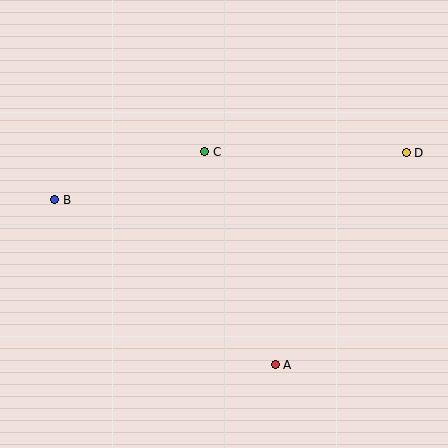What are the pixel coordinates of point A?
Point A is at (275, 365).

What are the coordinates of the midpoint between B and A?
The midpoint between B and A is at (165, 282).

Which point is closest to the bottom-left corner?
Point B is closest to the bottom-left corner.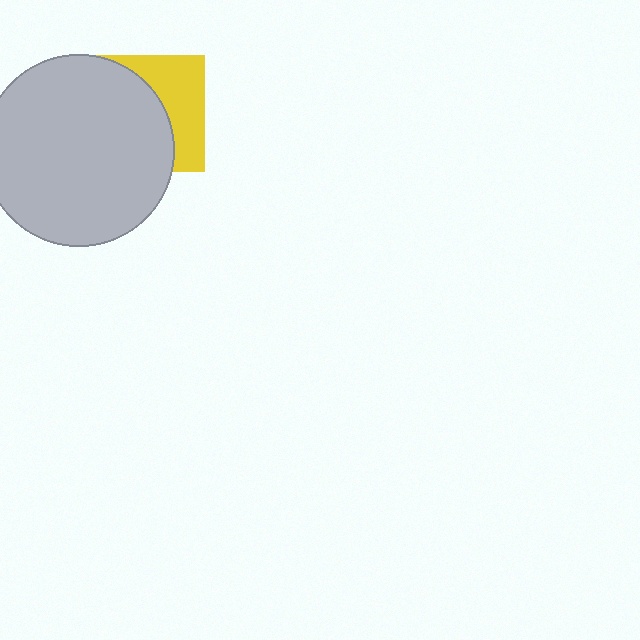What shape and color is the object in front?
The object in front is a light gray circle.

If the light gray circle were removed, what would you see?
You would see the complete yellow square.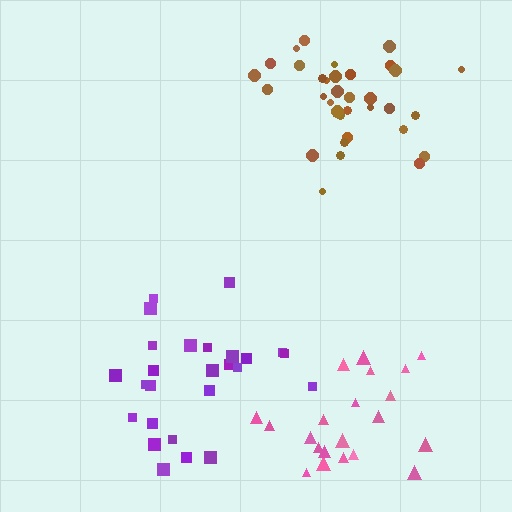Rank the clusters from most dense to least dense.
brown, purple, pink.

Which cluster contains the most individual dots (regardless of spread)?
Brown (35).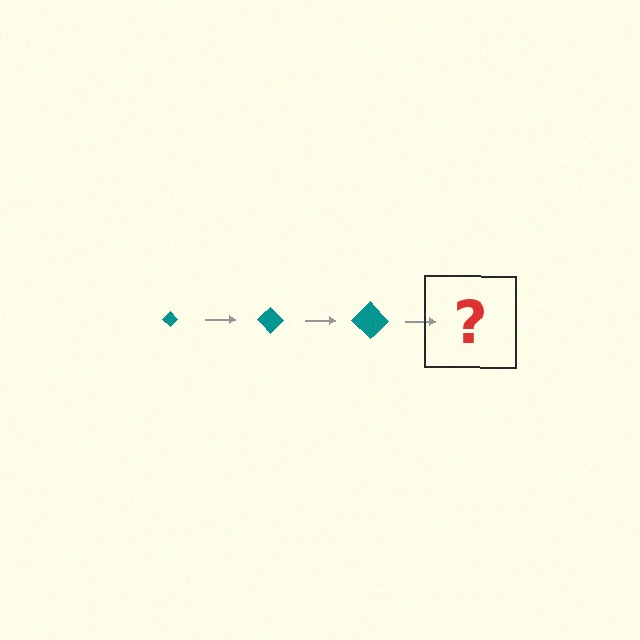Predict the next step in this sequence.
The next step is a teal diamond, larger than the previous one.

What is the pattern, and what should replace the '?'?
The pattern is that the diamond gets progressively larger each step. The '?' should be a teal diamond, larger than the previous one.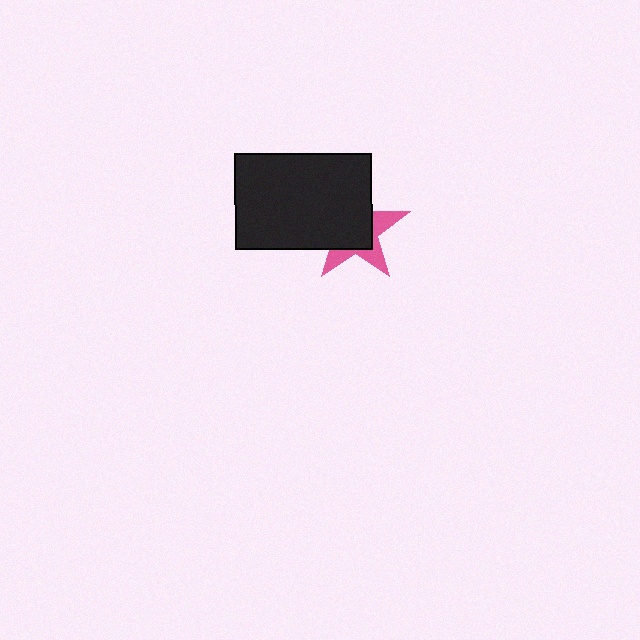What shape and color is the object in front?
The object in front is a black rectangle.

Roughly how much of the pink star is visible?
A small part of it is visible (roughly 37%).